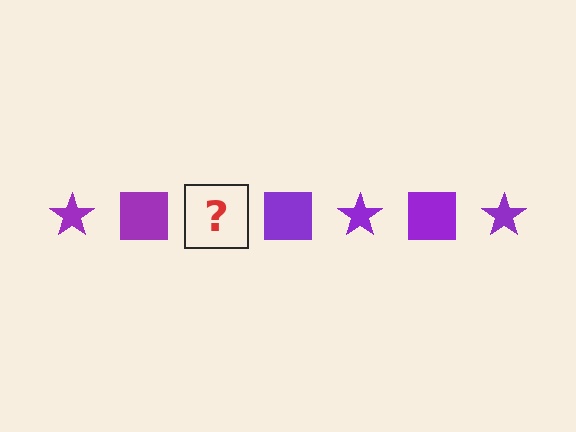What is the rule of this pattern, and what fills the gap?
The rule is that the pattern cycles through star, square shapes in purple. The gap should be filled with a purple star.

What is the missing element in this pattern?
The missing element is a purple star.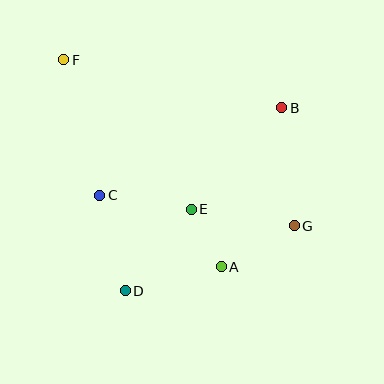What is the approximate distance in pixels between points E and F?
The distance between E and F is approximately 196 pixels.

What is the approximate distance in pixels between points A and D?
The distance between A and D is approximately 99 pixels.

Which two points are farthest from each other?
Points F and G are farthest from each other.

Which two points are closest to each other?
Points A and E are closest to each other.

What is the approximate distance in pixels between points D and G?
The distance between D and G is approximately 181 pixels.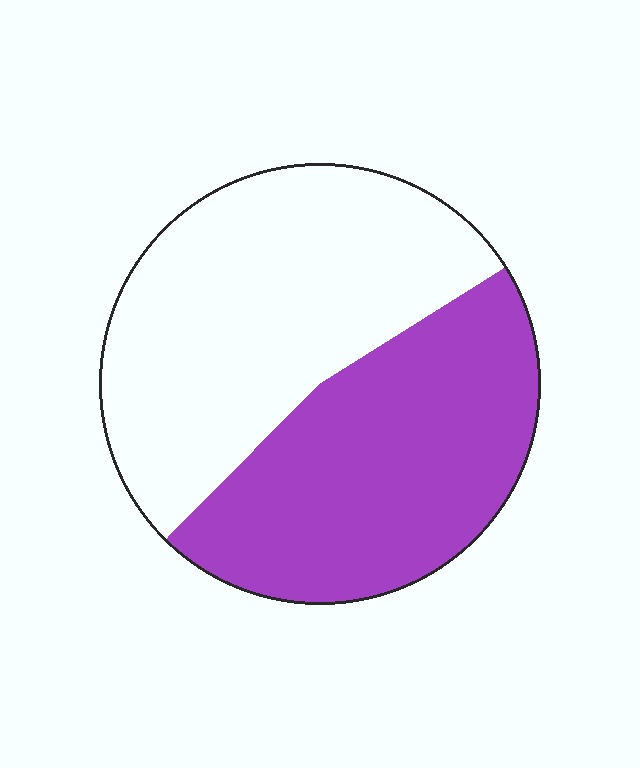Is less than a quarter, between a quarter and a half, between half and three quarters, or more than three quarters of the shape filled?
Between a quarter and a half.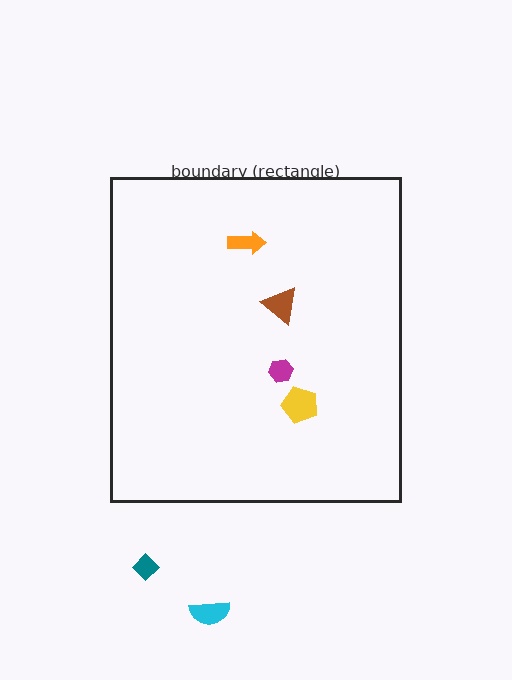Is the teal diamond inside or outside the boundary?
Outside.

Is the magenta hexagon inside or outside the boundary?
Inside.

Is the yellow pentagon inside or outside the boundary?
Inside.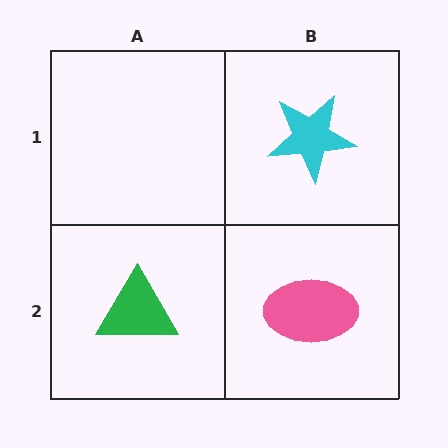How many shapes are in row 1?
1 shape.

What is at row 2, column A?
A green triangle.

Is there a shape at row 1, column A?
No, that cell is empty.